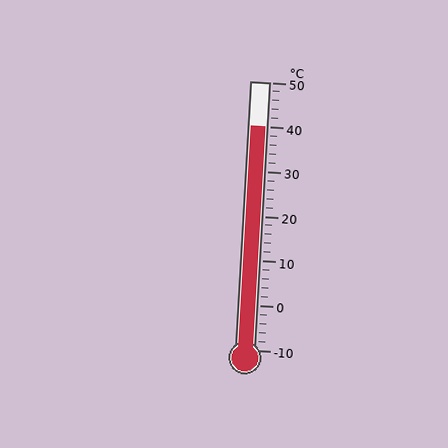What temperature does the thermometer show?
The thermometer shows approximately 40°C.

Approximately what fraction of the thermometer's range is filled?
The thermometer is filled to approximately 85% of its range.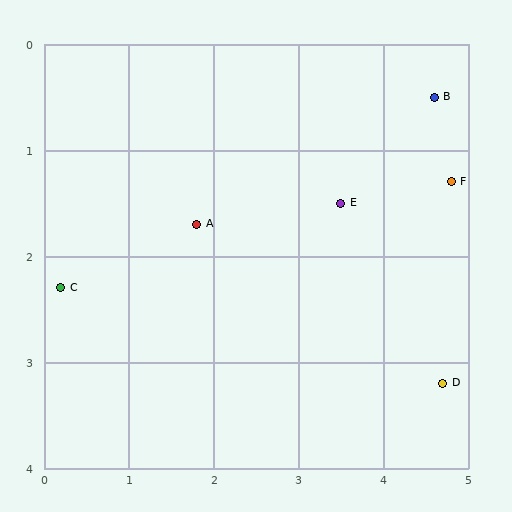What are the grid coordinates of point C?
Point C is at approximately (0.2, 2.3).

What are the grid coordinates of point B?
Point B is at approximately (4.6, 0.5).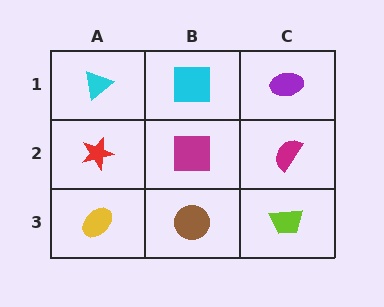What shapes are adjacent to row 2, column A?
A cyan triangle (row 1, column A), a yellow ellipse (row 3, column A), a magenta square (row 2, column B).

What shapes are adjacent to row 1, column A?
A red star (row 2, column A), a cyan square (row 1, column B).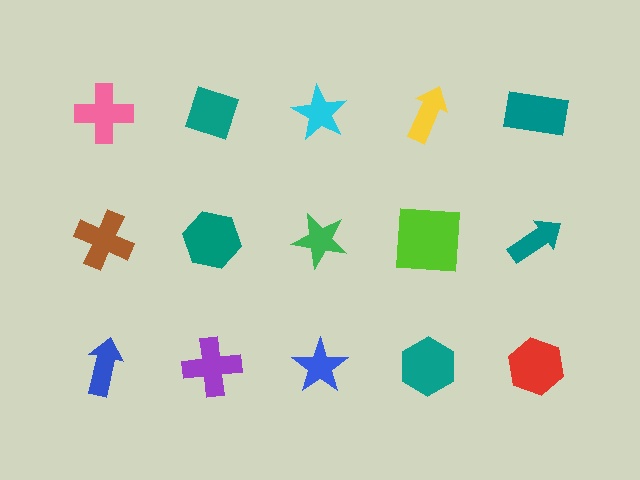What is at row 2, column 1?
A brown cross.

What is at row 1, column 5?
A teal rectangle.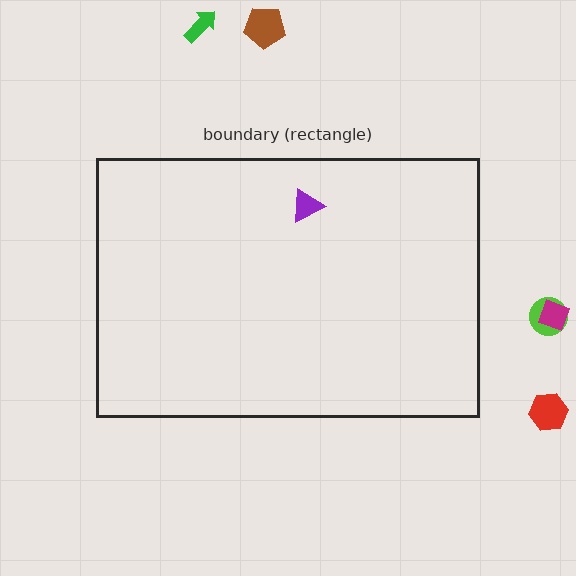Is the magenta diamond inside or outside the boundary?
Outside.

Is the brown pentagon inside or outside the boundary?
Outside.